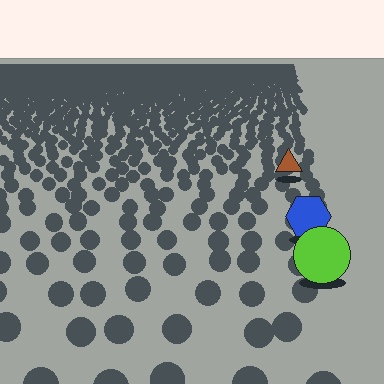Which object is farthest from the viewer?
The brown triangle is farthest from the viewer. It appears smaller and the ground texture around it is denser.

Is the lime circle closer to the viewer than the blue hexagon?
Yes. The lime circle is closer — you can tell from the texture gradient: the ground texture is coarser near it.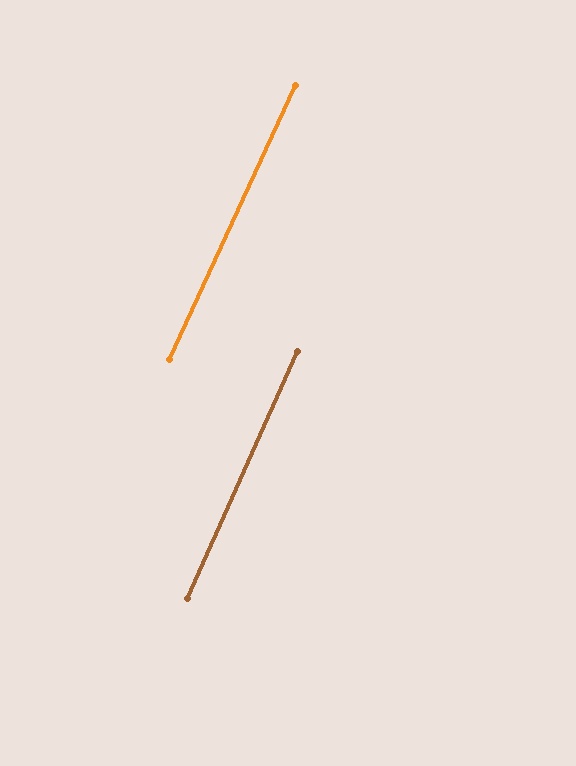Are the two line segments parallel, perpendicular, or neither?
Parallel — their directions differ by only 0.5°.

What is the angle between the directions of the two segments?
Approximately 0 degrees.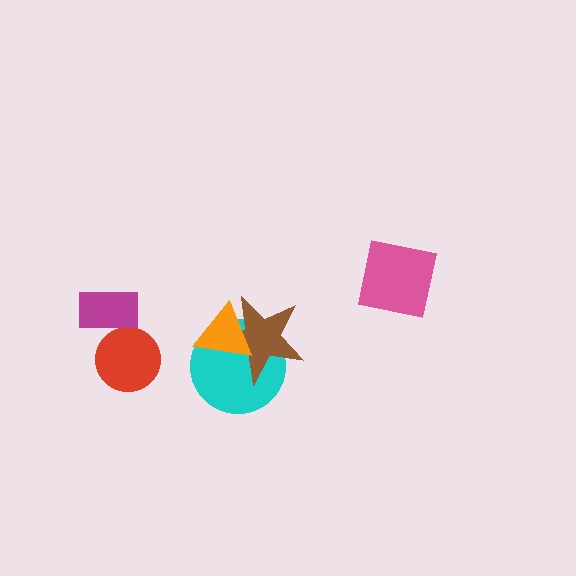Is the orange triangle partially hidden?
No, no other shape covers it.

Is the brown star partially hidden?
Yes, it is partially covered by another shape.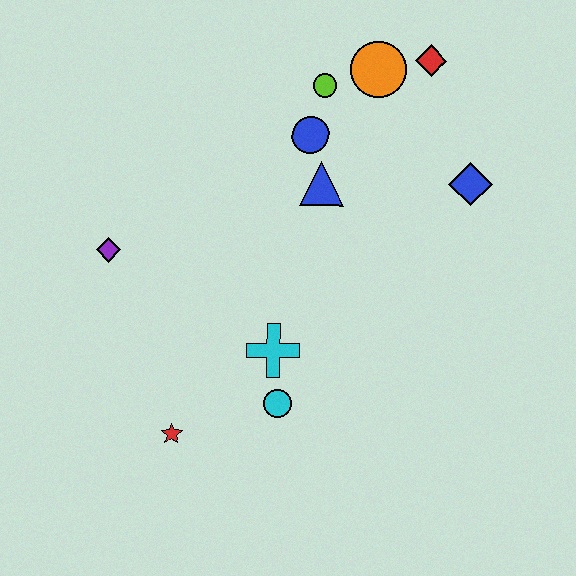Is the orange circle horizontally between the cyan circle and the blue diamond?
Yes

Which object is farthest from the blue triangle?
The red star is farthest from the blue triangle.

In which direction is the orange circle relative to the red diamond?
The orange circle is to the left of the red diamond.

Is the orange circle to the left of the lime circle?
No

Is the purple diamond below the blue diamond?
Yes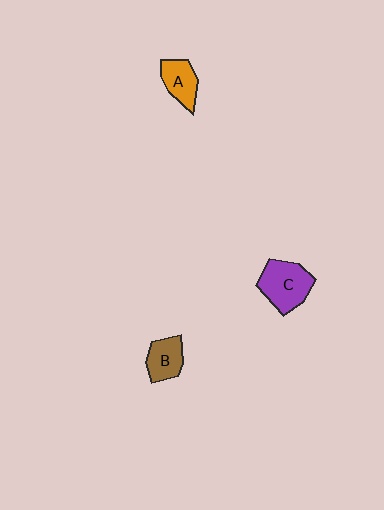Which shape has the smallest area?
Shape B (brown).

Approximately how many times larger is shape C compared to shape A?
Approximately 1.5 times.